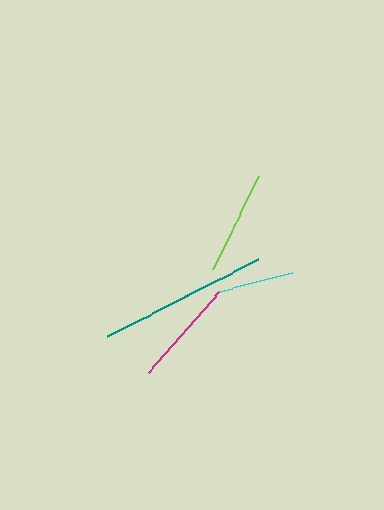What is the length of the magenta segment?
The magenta segment is approximately 107 pixels long.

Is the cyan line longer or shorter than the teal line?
The teal line is longer than the cyan line.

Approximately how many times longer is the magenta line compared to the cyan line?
The magenta line is approximately 1.4 times the length of the cyan line.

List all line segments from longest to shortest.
From longest to shortest: teal, magenta, lime, cyan.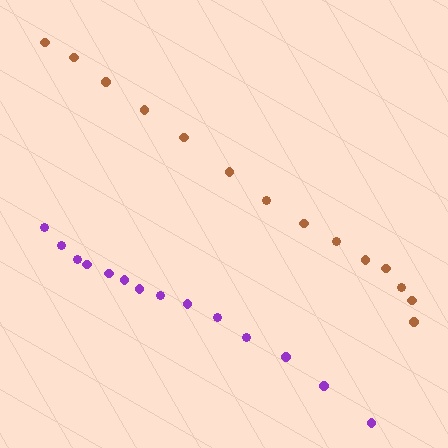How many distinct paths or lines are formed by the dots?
There are 2 distinct paths.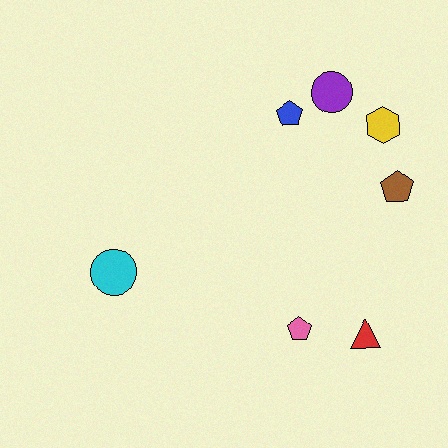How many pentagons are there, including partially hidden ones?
There are 3 pentagons.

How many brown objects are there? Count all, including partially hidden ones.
There is 1 brown object.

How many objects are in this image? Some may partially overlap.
There are 7 objects.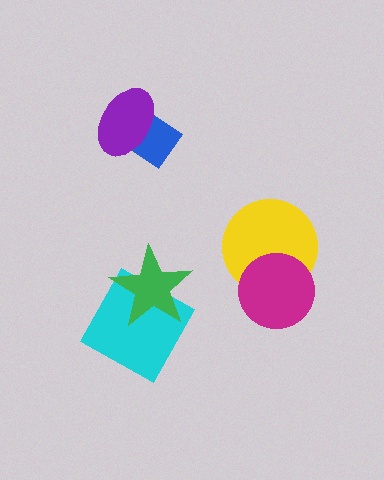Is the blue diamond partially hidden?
Yes, it is partially covered by another shape.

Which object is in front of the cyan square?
The green star is in front of the cyan square.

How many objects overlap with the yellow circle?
1 object overlaps with the yellow circle.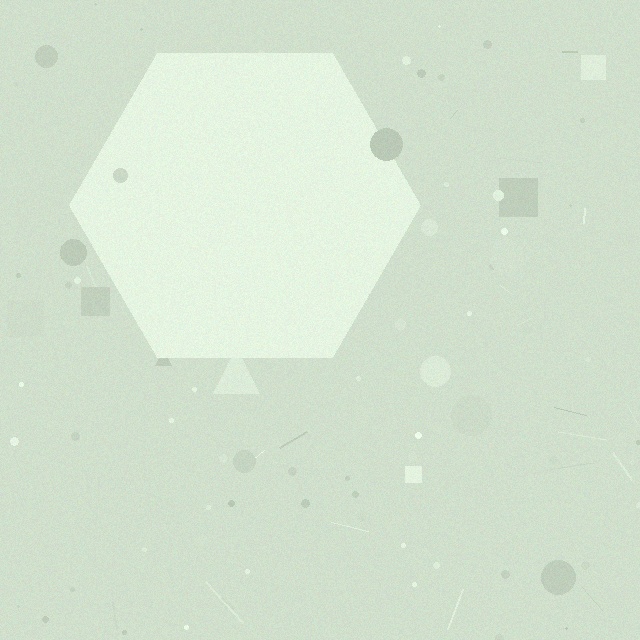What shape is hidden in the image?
A hexagon is hidden in the image.